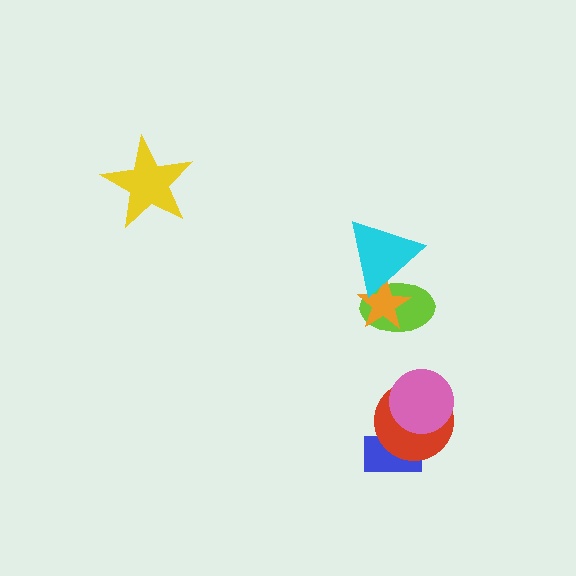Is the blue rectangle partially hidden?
Yes, it is partially covered by another shape.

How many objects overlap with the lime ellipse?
2 objects overlap with the lime ellipse.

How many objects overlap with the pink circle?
1 object overlaps with the pink circle.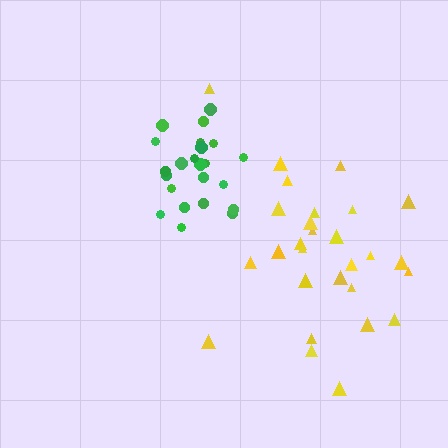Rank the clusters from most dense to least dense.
green, yellow.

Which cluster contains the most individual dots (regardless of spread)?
Yellow (28).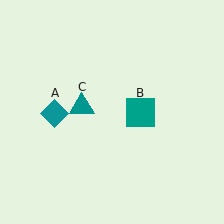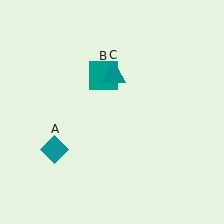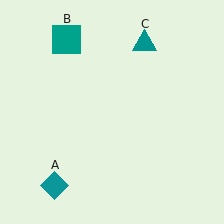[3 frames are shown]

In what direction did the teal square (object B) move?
The teal square (object B) moved up and to the left.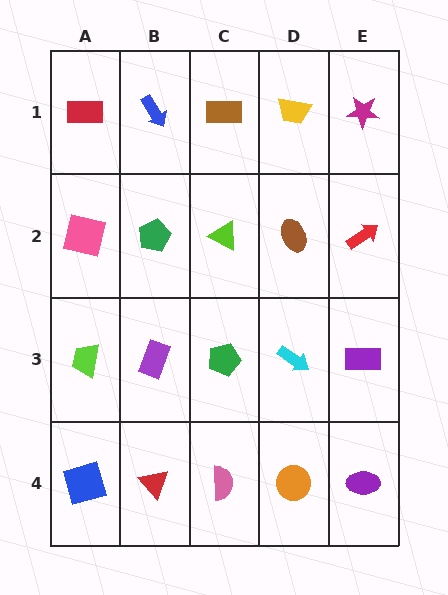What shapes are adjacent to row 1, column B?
A green pentagon (row 2, column B), a red rectangle (row 1, column A), a brown rectangle (row 1, column C).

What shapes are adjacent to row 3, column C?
A lime triangle (row 2, column C), a pink semicircle (row 4, column C), a purple rectangle (row 3, column B), a cyan arrow (row 3, column D).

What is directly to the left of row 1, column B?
A red rectangle.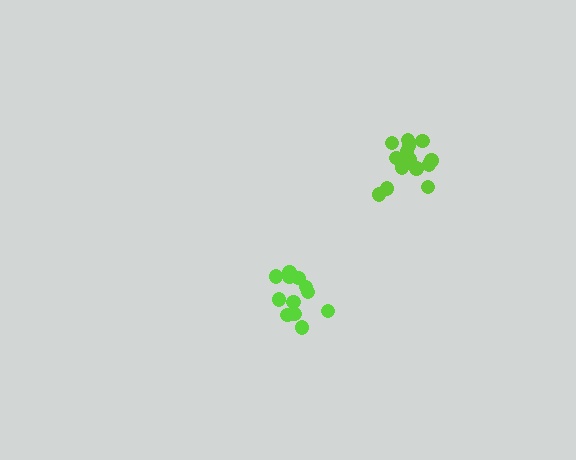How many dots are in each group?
Group 1: 12 dots, Group 2: 14 dots (26 total).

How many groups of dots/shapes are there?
There are 2 groups.